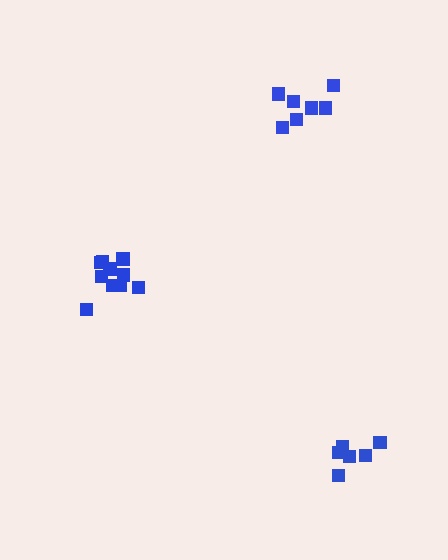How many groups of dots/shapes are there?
There are 3 groups.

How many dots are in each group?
Group 1: 6 dots, Group 2: 7 dots, Group 3: 11 dots (24 total).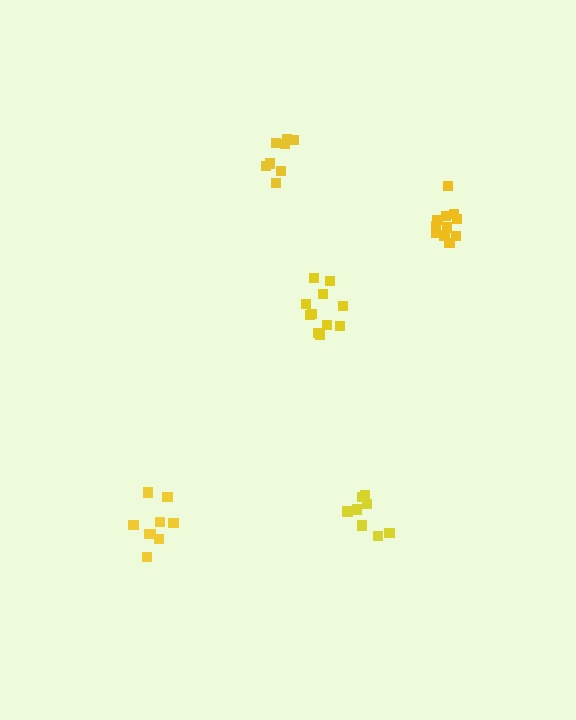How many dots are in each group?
Group 1: 8 dots, Group 2: 11 dots, Group 3: 9 dots, Group 4: 11 dots, Group 5: 8 dots (47 total).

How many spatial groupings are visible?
There are 5 spatial groupings.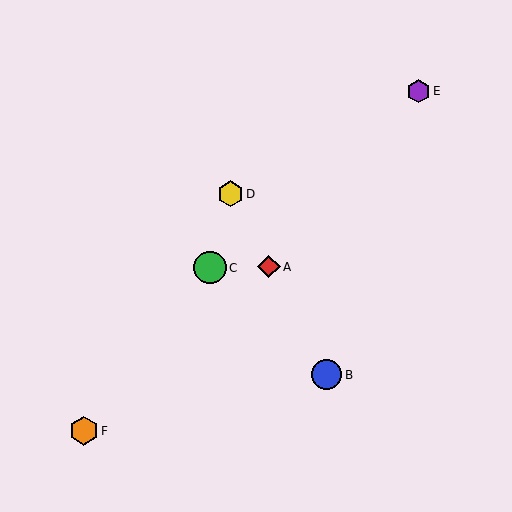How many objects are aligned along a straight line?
3 objects (A, B, D) are aligned along a straight line.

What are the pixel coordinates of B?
Object B is at (326, 375).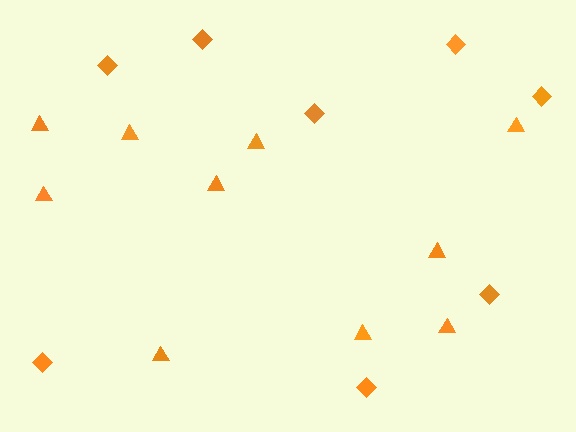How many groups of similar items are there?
There are 2 groups: one group of triangles (10) and one group of diamonds (8).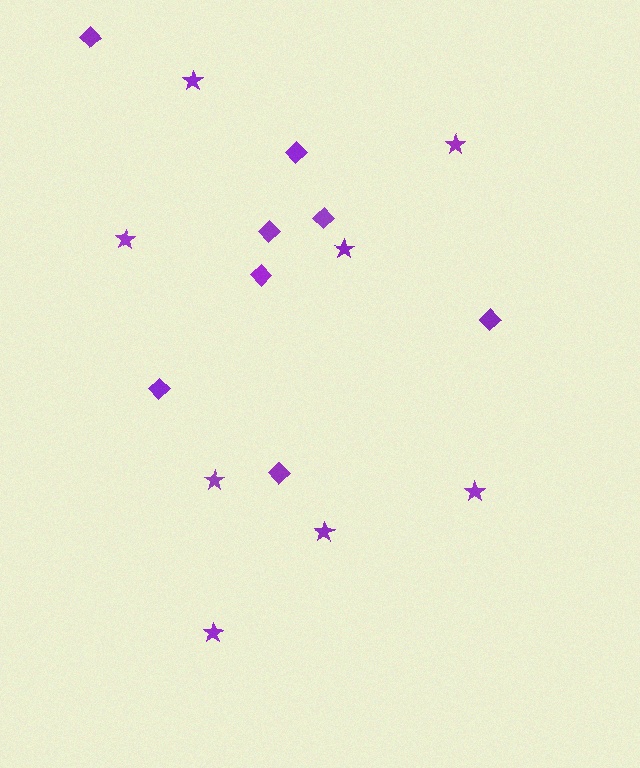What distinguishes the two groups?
There are 2 groups: one group of stars (8) and one group of diamonds (8).